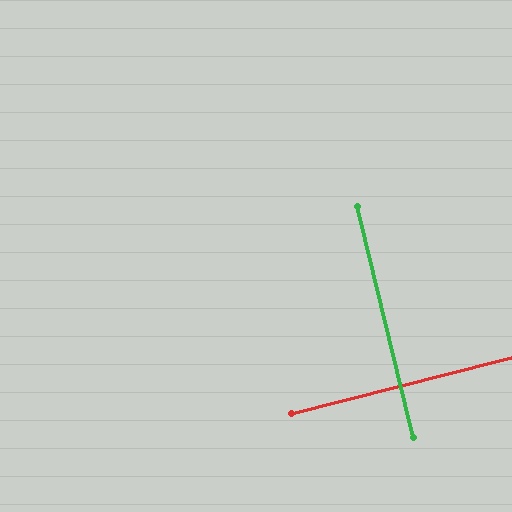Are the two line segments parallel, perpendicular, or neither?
Perpendicular — they meet at approximately 89°.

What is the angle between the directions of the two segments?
Approximately 89 degrees.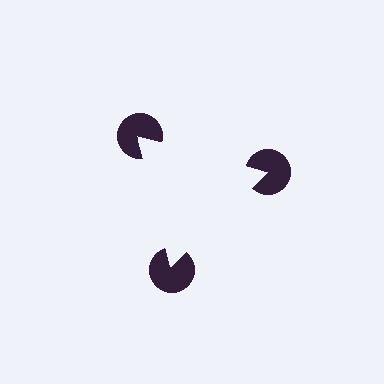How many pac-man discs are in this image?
There are 3 — one at each vertex of the illusory triangle.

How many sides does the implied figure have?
3 sides.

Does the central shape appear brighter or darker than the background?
It typically appears slightly brighter than the background, even though no actual brightness change is drawn.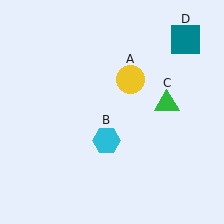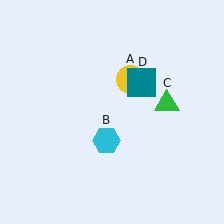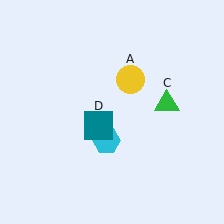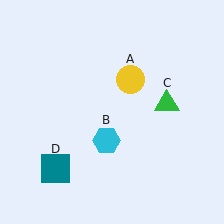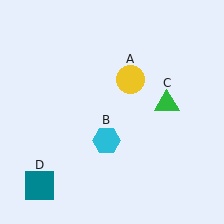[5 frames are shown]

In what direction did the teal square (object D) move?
The teal square (object D) moved down and to the left.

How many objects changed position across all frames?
1 object changed position: teal square (object D).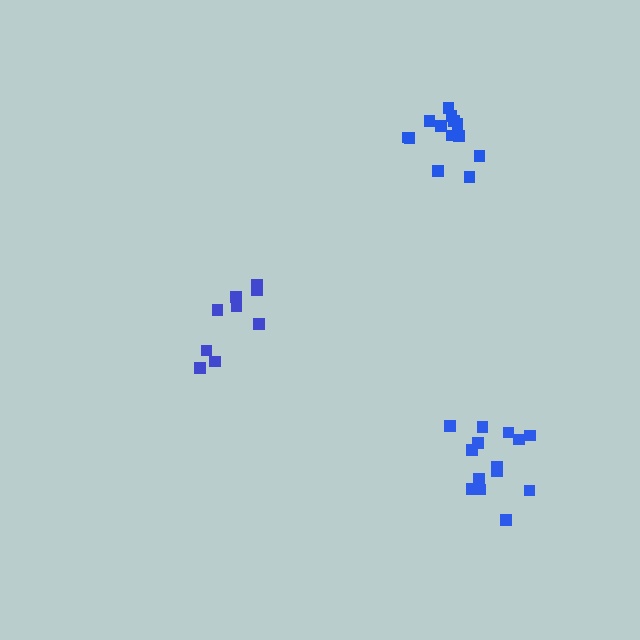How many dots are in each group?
Group 1: 14 dots, Group 2: 13 dots, Group 3: 9 dots (36 total).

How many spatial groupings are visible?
There are 3 spatial groupings.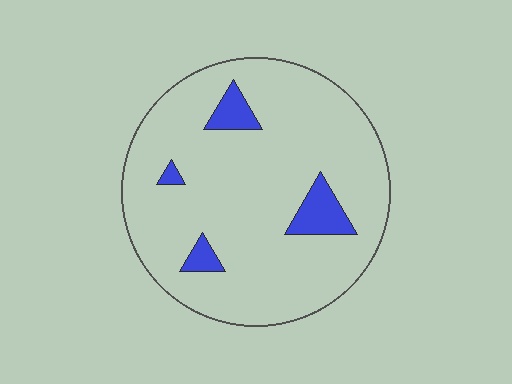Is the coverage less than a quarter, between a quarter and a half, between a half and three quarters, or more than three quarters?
Less than a quarter.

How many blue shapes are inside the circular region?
4.